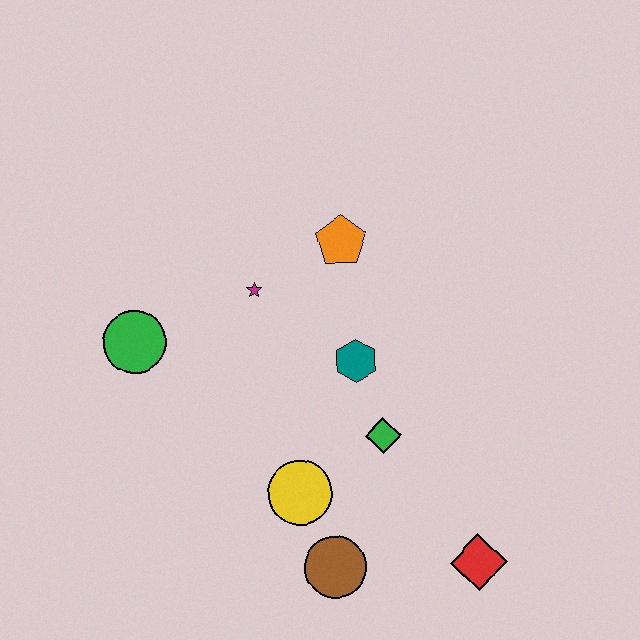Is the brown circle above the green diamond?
No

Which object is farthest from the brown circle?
The orange pentagon is farthest from the brown circle.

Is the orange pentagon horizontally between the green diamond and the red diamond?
No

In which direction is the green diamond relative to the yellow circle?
The green diamond is to the right of the yellow circle.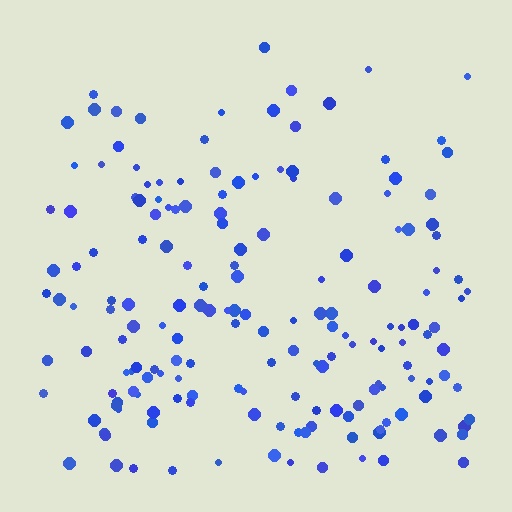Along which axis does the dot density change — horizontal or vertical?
Vertical.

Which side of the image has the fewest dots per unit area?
The top.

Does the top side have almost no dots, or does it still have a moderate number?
Still a moderate number, just noticeably fewer than the bottom.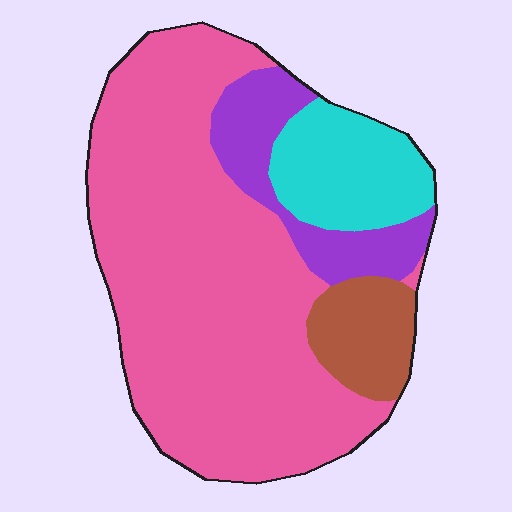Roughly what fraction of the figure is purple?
Purple takes up less than a quarter of the figure.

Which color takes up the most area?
Pink, at roughly 65%.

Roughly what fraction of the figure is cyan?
Cyan covers roughly 15% of the figure.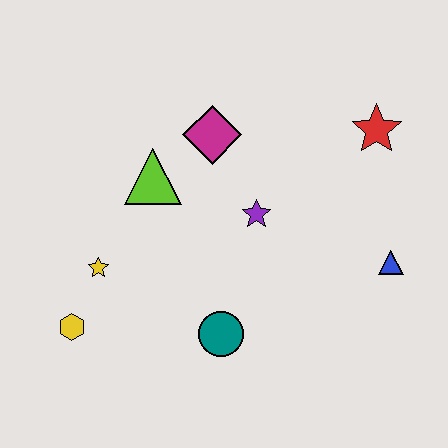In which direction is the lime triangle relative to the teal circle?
The lime triangle is above the teal circle.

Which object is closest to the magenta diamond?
The lime triangle is closest to the magenta diamond.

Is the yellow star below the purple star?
Yes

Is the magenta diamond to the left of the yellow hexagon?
No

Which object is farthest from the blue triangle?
The yellow hexagon is farthest from the blue triangle.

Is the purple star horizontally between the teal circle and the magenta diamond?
No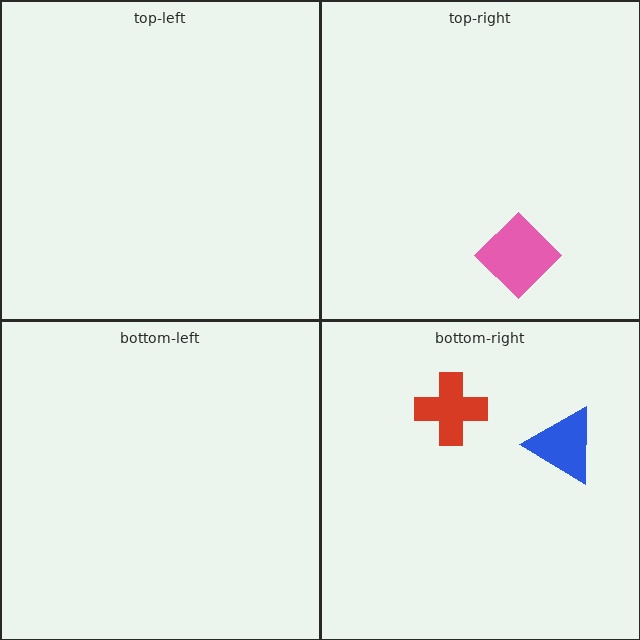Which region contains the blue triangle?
The bottom-right region.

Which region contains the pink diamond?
The top-right region.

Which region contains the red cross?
The bottom-right region.